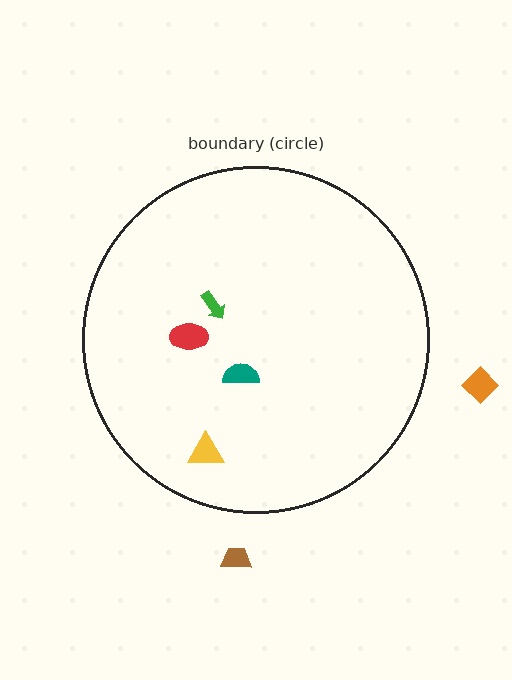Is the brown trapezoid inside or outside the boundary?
Outside.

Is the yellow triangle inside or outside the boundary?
Inside.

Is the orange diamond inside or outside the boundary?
Outside.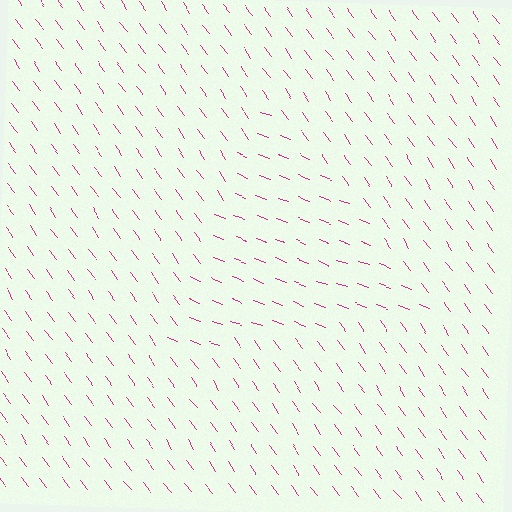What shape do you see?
I see a triangle.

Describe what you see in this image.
The image is filled with small magenta line segments. A triangle region in the image has lines oriented differently from the surrounding lines, creating a visible texture boundary.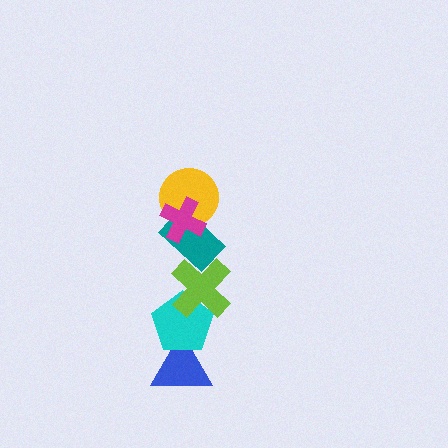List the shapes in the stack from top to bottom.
From top to bottom: the magenta cross, the yellow circle, the teal rectangle, the lime cross, the cyan pentagon, the blue triangle.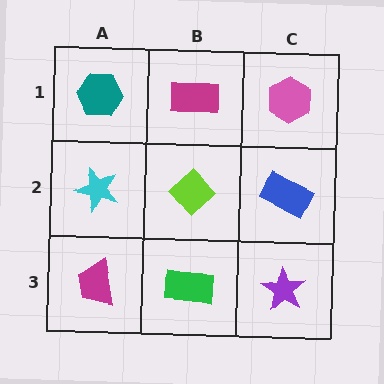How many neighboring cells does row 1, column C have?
2.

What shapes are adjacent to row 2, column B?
A magenta rectangle (row 1, column B), a green rectangle (row 3, column B), a cyan star (row 2, column A), a blue rectangle (row 2, column C).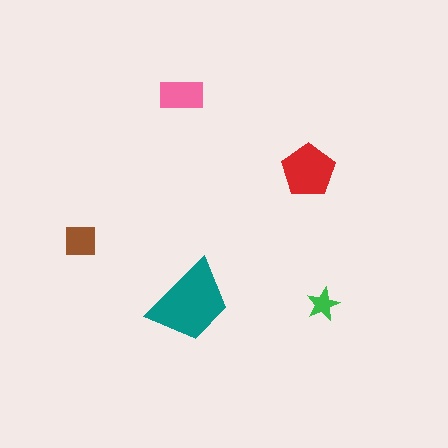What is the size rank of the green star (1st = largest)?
5th.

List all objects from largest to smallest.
The teal trapezoid, the red pentagon, the pink rectangle, the brown square, the green star.